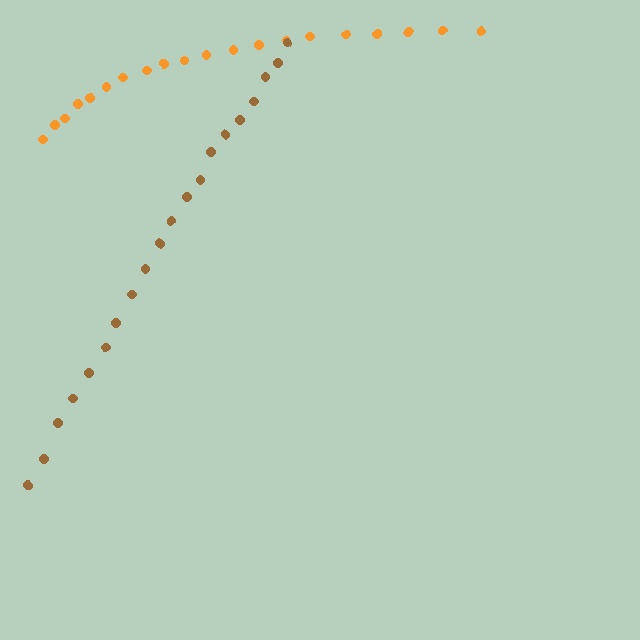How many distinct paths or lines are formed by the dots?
There are 2 distinct paths.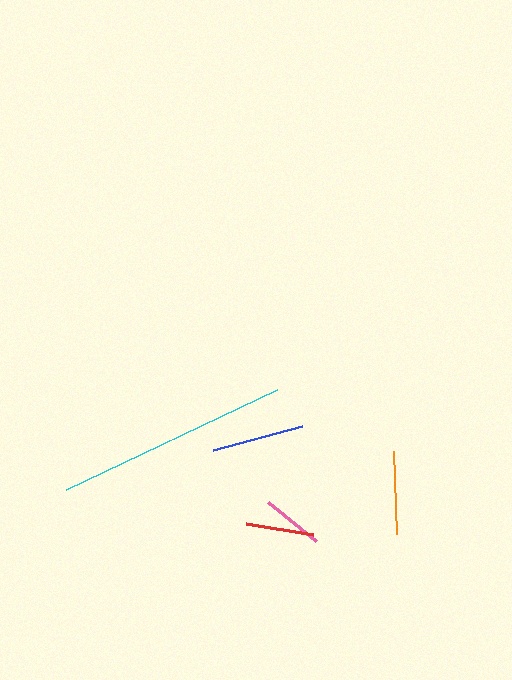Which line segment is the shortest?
The pink line is the shortest at approximately 62 pixels.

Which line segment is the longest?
The cyan line is the longest at approximately 233 pixels.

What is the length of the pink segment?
The pink segment is approximately 62 pixels long.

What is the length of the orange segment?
The orange segment is approximately 83 pixels long.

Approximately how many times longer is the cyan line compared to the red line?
The cyan line is approximately 3.5 times the length of the red line.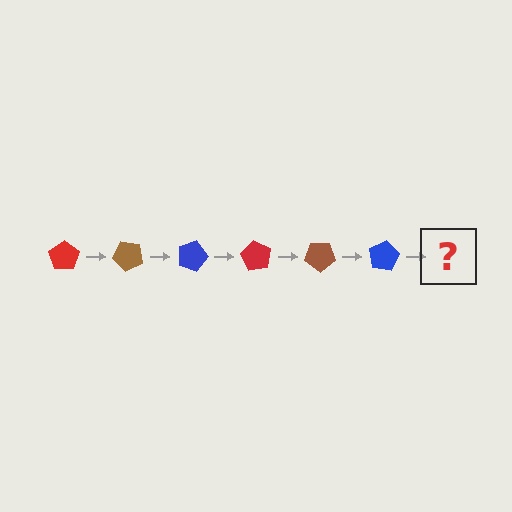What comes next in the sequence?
The next element should be a red pentagon, rotated 270 degrees from the start.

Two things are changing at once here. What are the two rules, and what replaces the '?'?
The two rules are that it rotates 45 degrees each step and the color cycles through red, brown, and blue. The '?' should be a red pentagon, rotated 270 degrees from the start.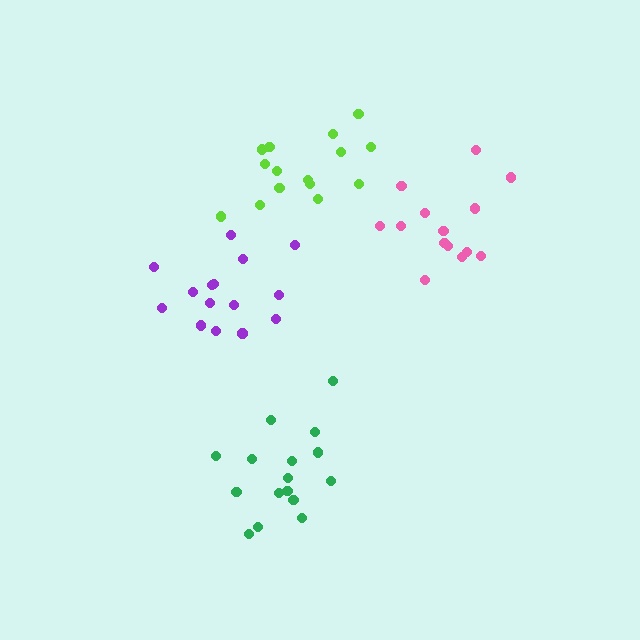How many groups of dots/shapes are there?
There are 4 groups.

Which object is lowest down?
The green cluster is bottommost.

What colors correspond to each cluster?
The clusters are colored: green, lime, pink, purple.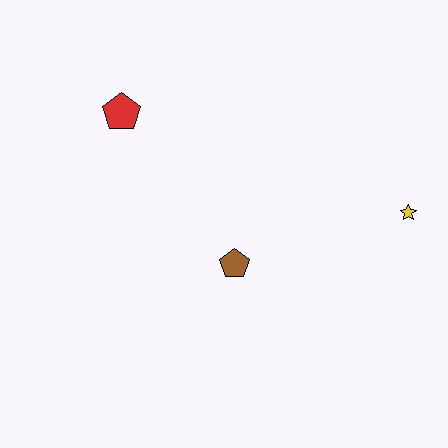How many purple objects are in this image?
There are no purple objects.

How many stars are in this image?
There is 1 star.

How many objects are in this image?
There are 3 objects.